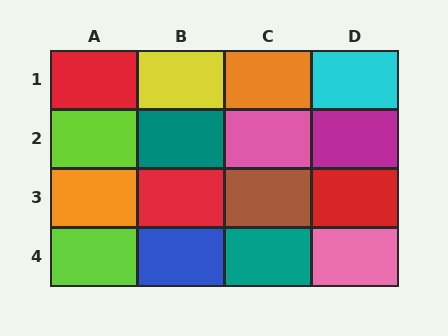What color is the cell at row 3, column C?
Brown.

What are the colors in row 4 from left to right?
Lime, blue, teal, pink.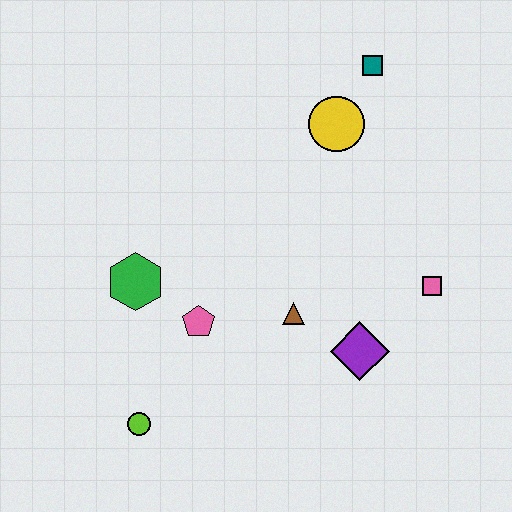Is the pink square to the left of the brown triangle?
No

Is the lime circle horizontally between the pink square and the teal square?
No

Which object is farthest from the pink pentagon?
The teal square is farthest from the pink pentagon.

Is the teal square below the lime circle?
No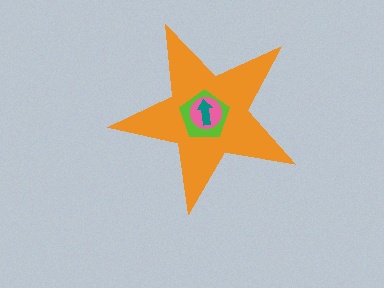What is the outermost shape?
The orange star.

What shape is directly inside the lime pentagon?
The pink circle.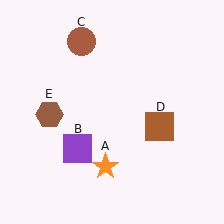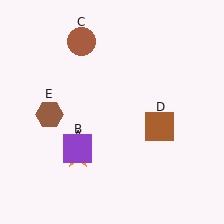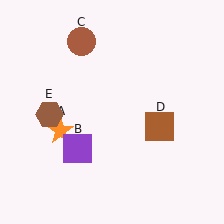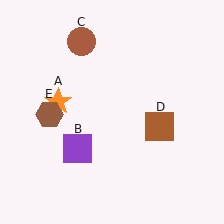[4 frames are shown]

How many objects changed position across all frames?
1 object changed position: orange star (object A).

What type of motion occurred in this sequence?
The orange star (object A) rotated clockwise around the center of the scene.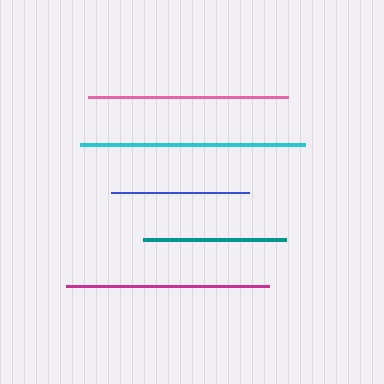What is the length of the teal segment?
The teal segment is approximately 143 pixels long.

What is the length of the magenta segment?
The magenta segment is approximately 203 pixels long.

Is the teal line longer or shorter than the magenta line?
The magenta line is longer than the teal line.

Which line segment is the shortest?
The blue line is the shortest at approximately 138 pixels.